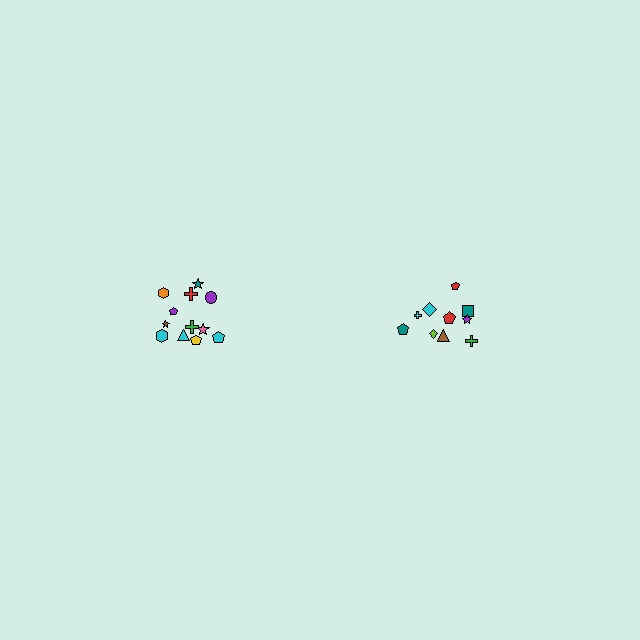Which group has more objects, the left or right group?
The left group.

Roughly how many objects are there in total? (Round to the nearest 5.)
Roughly 20 objects in total.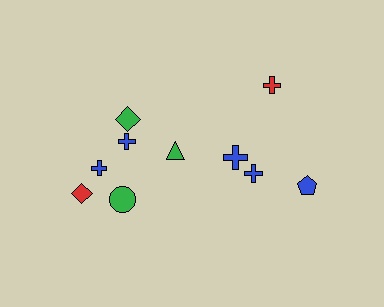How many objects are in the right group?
There are 4 objects.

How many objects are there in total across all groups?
There are 10 objects.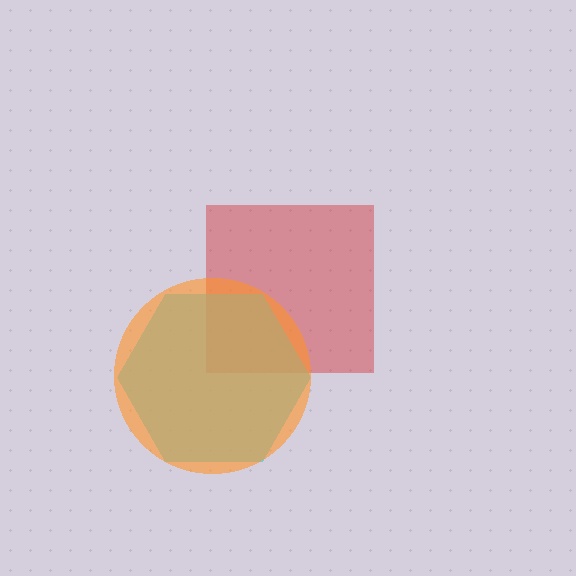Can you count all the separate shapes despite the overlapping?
Yes, there are 3 separate shapes.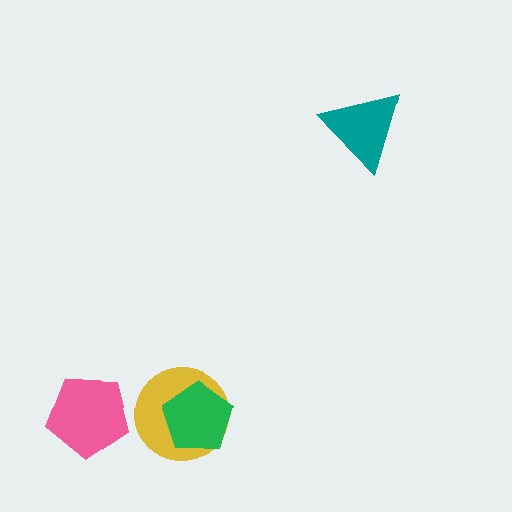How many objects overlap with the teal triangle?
0 objects overlap with the teal triangle.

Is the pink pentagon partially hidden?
No, no other shape covers it.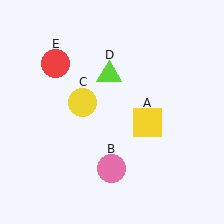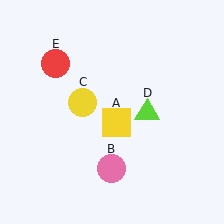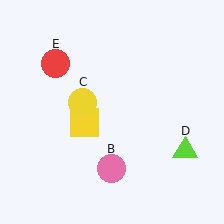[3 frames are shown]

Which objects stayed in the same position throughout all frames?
Pink circle (object B) and yellow circle (object C) and red circle (object E) remained stationary.